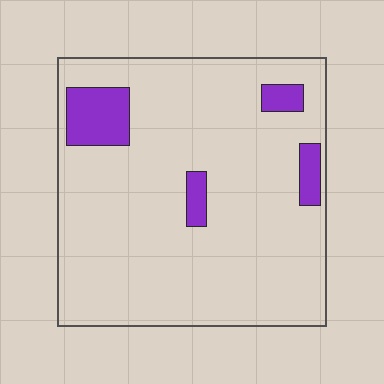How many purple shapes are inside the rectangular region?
4.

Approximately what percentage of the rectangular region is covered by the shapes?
Approximately 10%.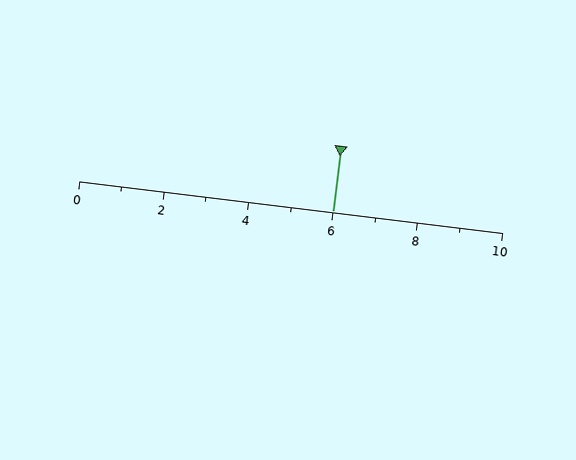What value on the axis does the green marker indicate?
The marker indicates approximately 6.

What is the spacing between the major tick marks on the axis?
The major ticks are spaced 2 apart.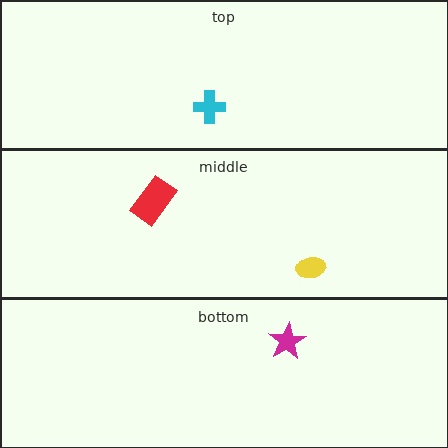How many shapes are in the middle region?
2.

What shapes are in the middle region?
The yellow ellipse, the red rectangle.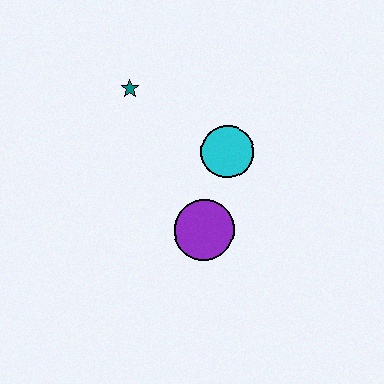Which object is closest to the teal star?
The cyan circle is closest to the teal star.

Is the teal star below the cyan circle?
No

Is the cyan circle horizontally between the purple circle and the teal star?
No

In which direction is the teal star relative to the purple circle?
The teal star is above the purple circle.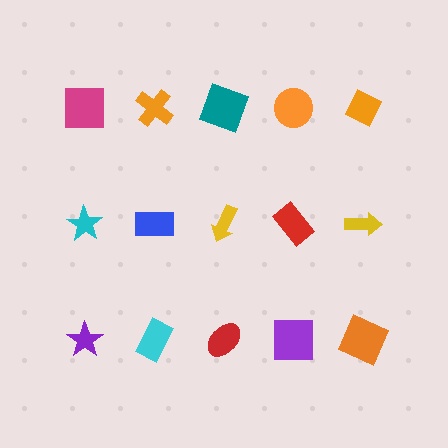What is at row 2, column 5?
A yellow arrow.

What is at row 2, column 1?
A cyan star.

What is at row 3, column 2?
A cyan rectangle.